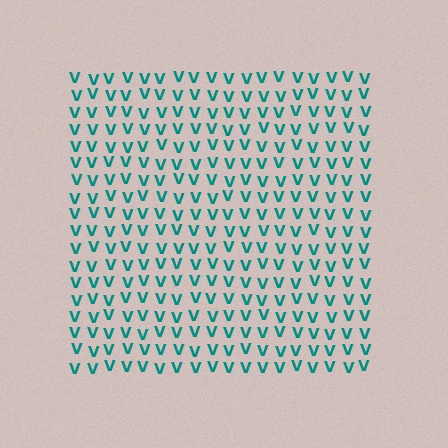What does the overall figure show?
The overall figure shows a square.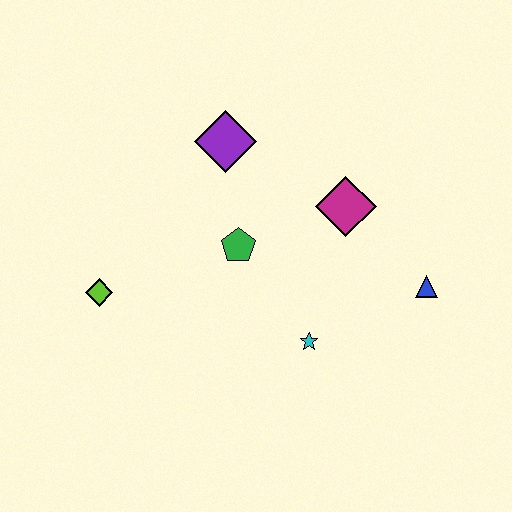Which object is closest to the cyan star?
The green pentagon is closest to the cyan star.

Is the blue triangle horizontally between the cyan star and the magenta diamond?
No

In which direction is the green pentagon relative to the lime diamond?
The green pentagon is to the right of the lime diamond.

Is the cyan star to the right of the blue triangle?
No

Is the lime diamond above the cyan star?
Yes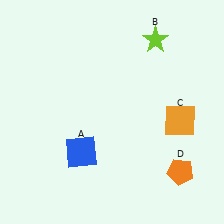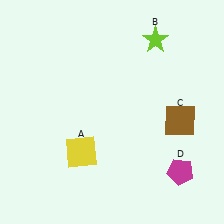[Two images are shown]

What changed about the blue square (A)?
In Image 1, A is blue. In Image 2, it changed to yellow.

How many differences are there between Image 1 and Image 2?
There are 3 differences between the two images.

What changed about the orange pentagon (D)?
In Image 1, D is orange. In Image 2, it changed to magenta.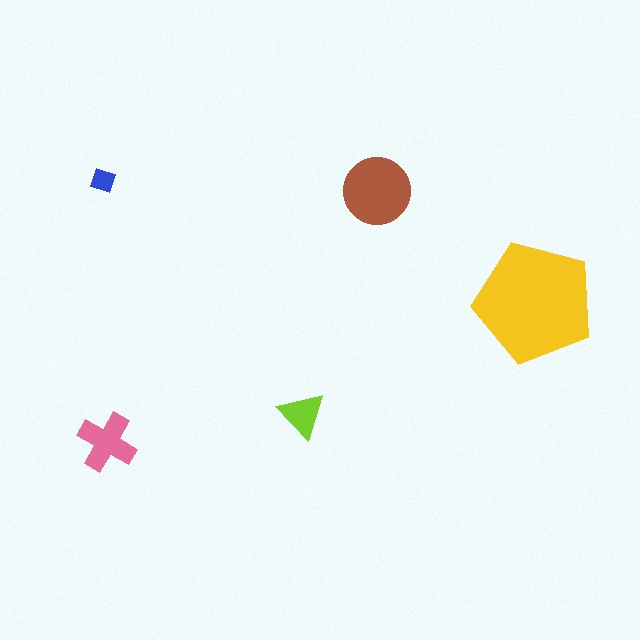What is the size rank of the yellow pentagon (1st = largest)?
1st.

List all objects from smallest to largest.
The blue diamond, the lime triangle, the pink cross, the brown circle, the yellow pentagon.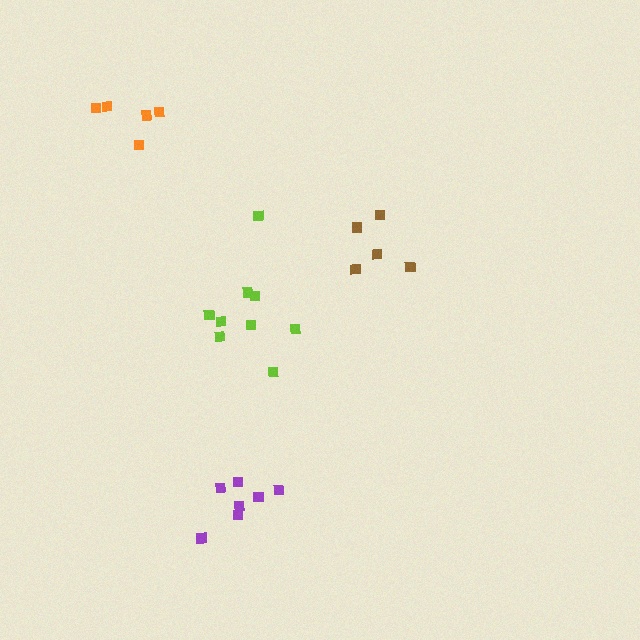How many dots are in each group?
Group 1: 5 dots, Group 2: 9 dots, Group 3: 5 dots, Group 4: 7 dots (26 total).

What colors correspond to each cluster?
The clusters are colored: brown, lime, orange, purple.